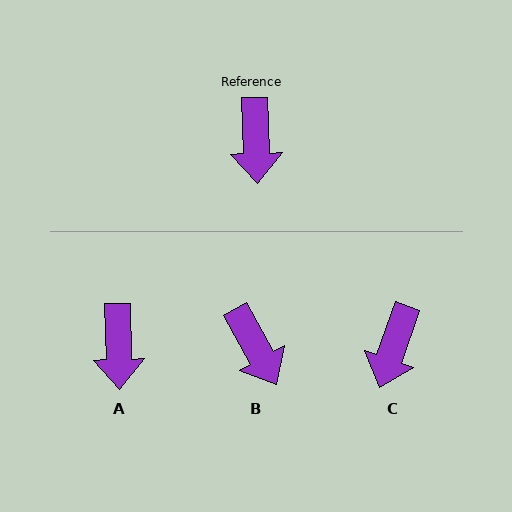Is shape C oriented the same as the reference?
No, it is off by about 21 degrees.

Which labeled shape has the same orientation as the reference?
A.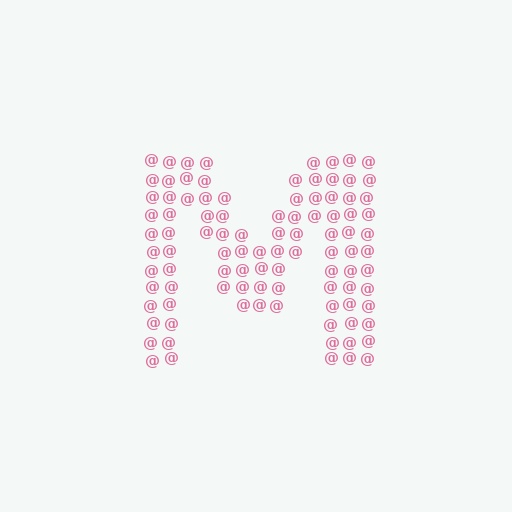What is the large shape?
The large shape is the letter M.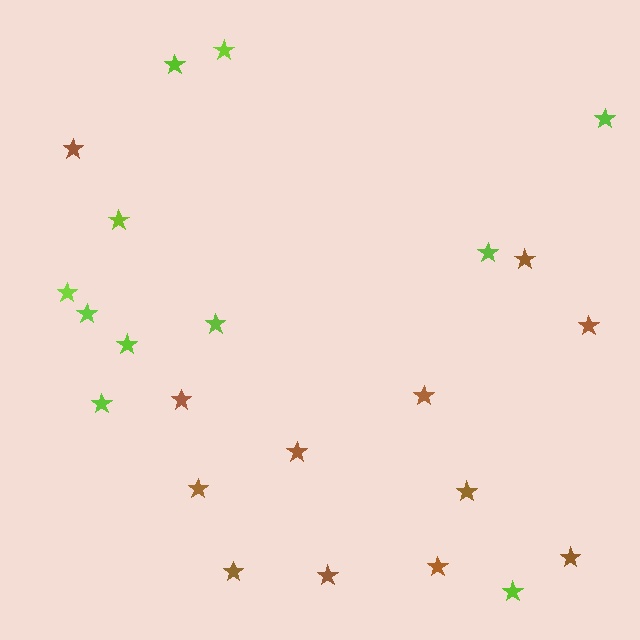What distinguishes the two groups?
There are 2 groups: one group of brown stars (12) and one group of lime stars (11).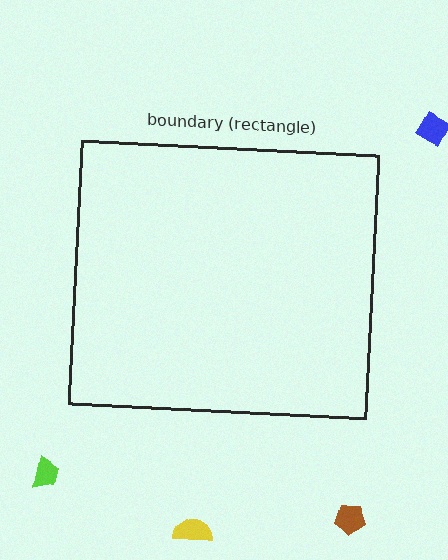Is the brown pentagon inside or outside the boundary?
Outside.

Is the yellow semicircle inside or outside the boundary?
Outside.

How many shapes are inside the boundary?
0 inside, 4 outside.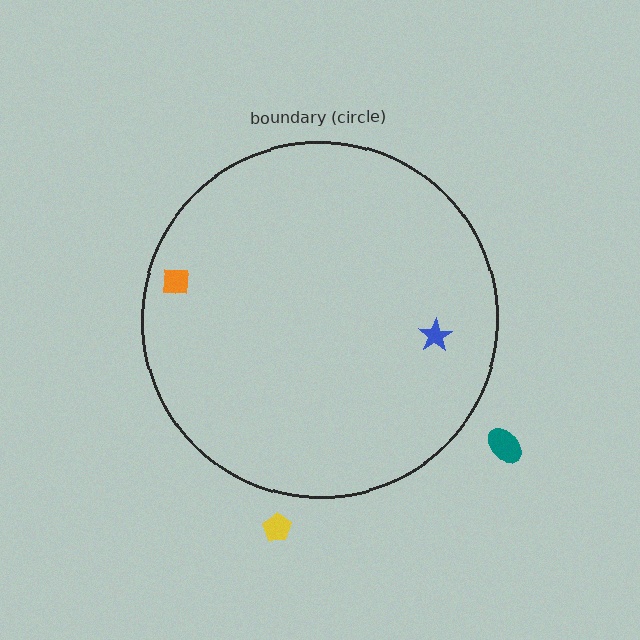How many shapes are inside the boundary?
2 inside, 2 outside.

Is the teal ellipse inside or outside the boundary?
Outside.